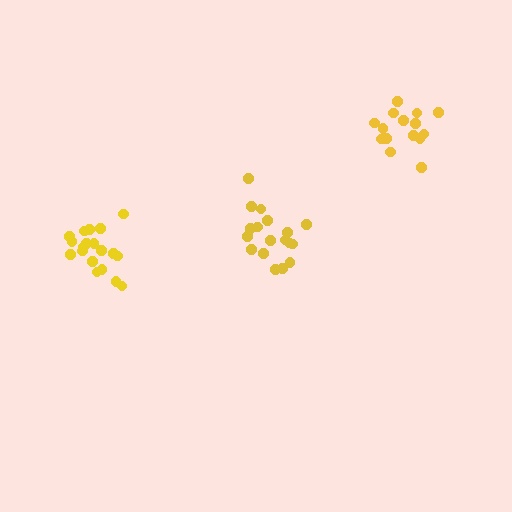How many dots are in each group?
Group 1: 18 dots, Group 2: 19 dots, Group 3: 15 dots (52 total).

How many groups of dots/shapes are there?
There are 3 groups.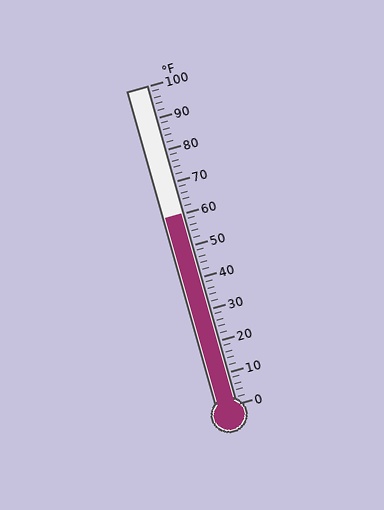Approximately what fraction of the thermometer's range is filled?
The thermometer is filled to approximately 60% of its range.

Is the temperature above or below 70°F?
The temperature is below 70°F.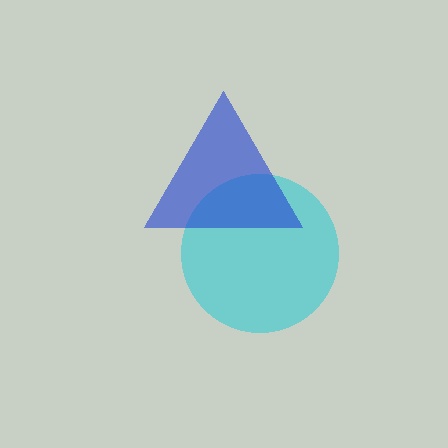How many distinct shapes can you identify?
There are 2 distinct shapes: a cyan circle, a blue triangle.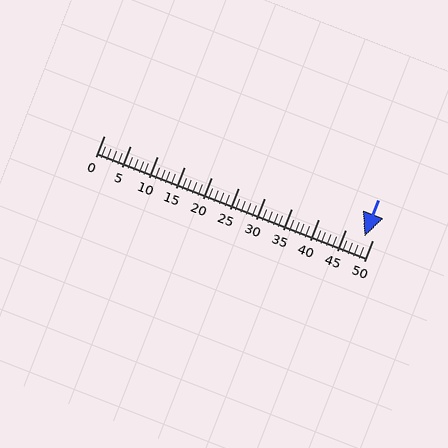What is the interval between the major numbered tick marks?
The major tick marks are spaced 5 units apart.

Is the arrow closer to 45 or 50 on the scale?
The arrow is closer to 50.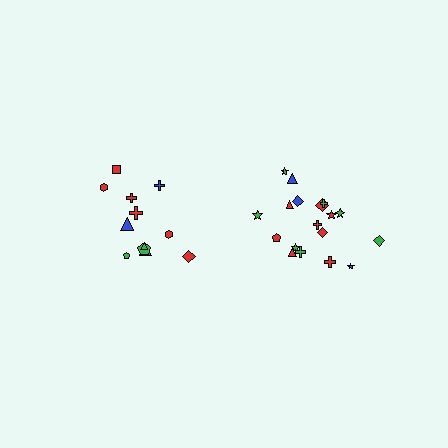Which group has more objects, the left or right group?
The right group.